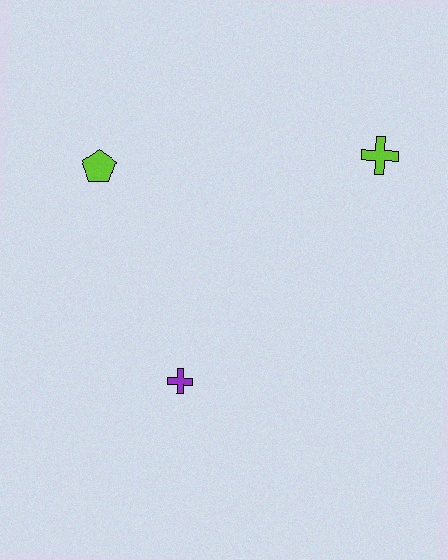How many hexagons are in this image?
There are no hexagons.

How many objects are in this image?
There are 3 objects.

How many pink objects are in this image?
There are no pink objects.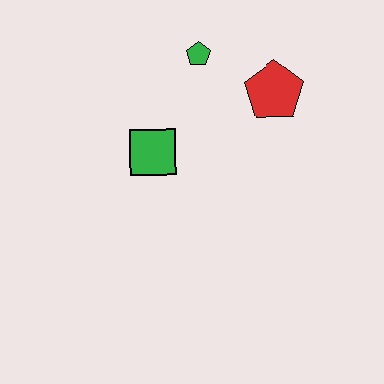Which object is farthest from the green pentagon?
The green square is farthest from the green pentagon.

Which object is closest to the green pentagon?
The red pentagon is closest to the green pentagon.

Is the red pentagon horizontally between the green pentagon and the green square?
No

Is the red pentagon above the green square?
Yes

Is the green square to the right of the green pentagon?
No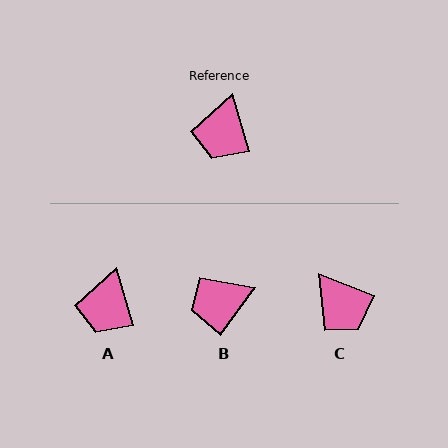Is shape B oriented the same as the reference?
No, it is off by about 52 degrees.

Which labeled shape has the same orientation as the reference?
A.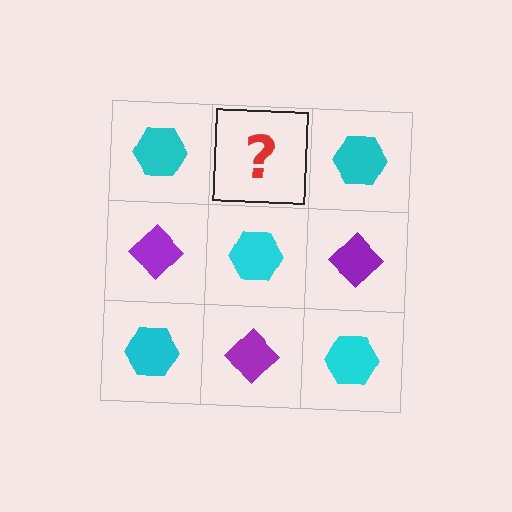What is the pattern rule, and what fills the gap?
The rule is that it alternates cyan hexagon and purple diamond in a checkerboard pattern. The gap should be filled with a purple diamond.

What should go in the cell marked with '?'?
The missing cell should contain a purple diamond.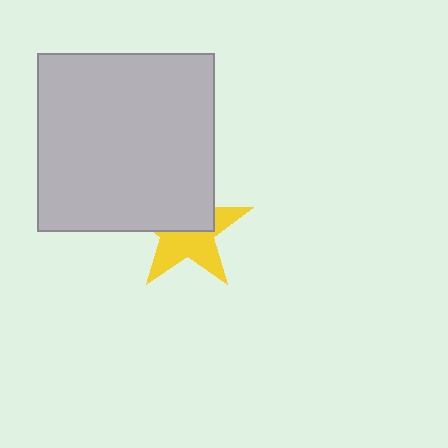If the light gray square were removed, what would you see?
You would see the complete yellow star.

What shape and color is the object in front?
The object in front is a light gray square.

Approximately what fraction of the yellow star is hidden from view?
Roughly 48% of the yellow star is hidden behind the light gray square.